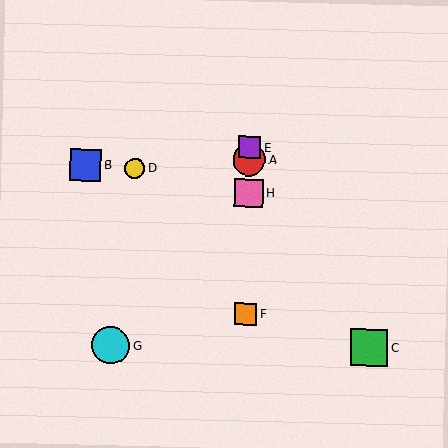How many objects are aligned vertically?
4 objects (A, E, F, H) are aligned vertically.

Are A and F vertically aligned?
Yes, both are at x≈249.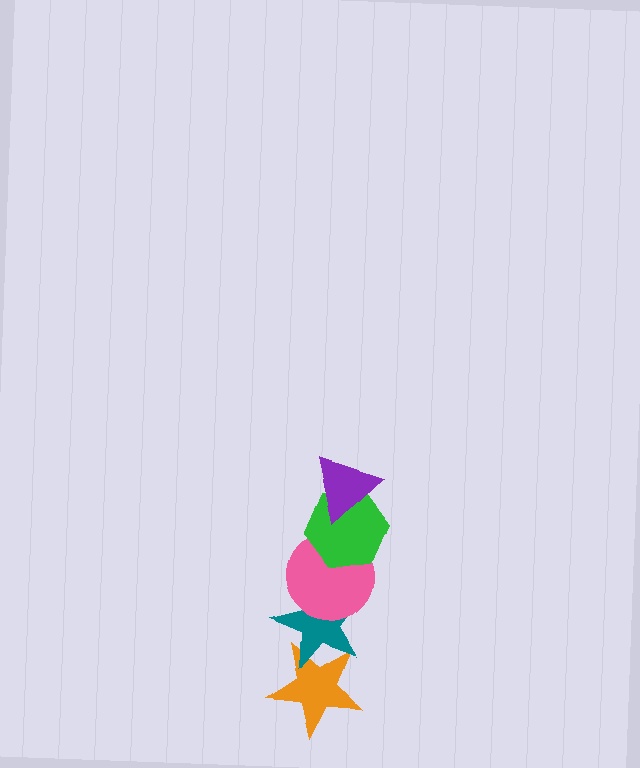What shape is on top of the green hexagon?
The purple triangle is on top of the green hexagon.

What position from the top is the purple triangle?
The purple triangle is 1st from the top.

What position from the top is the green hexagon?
The green hexagon is 2nd from the top.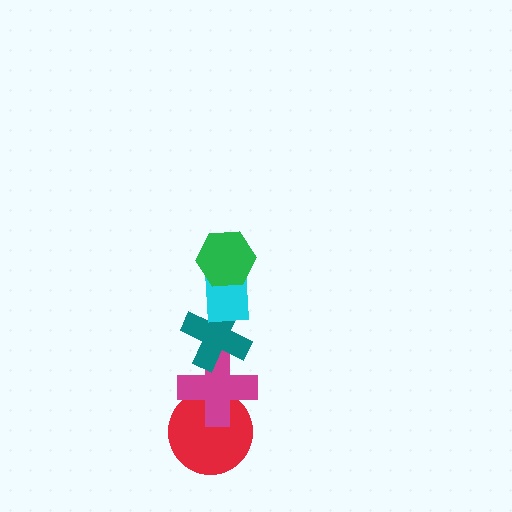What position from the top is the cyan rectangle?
The cyan rectangle is 2nd from the top.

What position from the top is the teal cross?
The teal cross is 3rd from the top.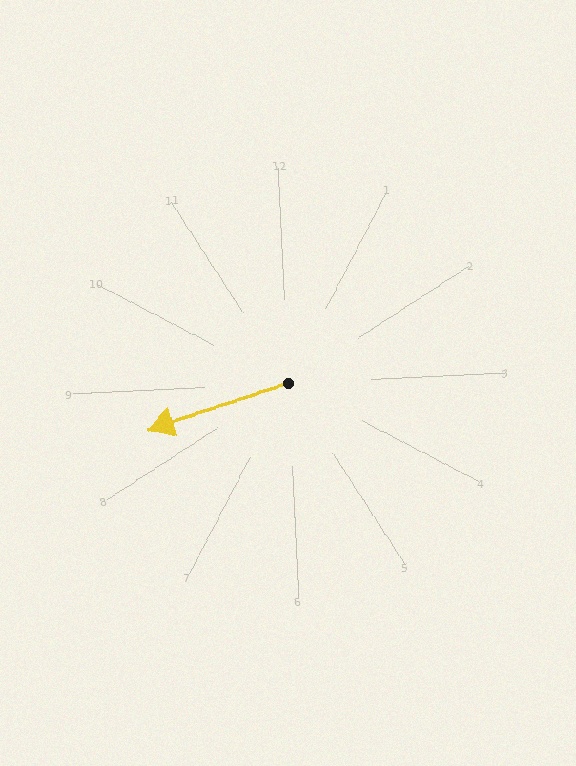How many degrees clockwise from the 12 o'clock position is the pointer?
Approximately 254 degrees.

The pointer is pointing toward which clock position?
Roughly 8 o'clock.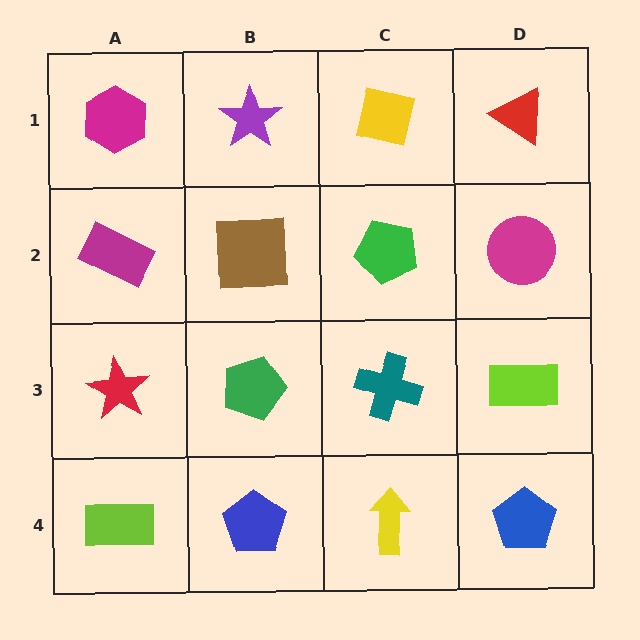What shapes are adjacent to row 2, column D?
A red triangle (row 1, column D), a lime rectangle (row 3, column D), a green pentagon (row 2, column C).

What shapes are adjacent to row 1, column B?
A brown square (row 2, column B), a magenta hexagon (row 1, column A), a yellow square (row 1, column C).